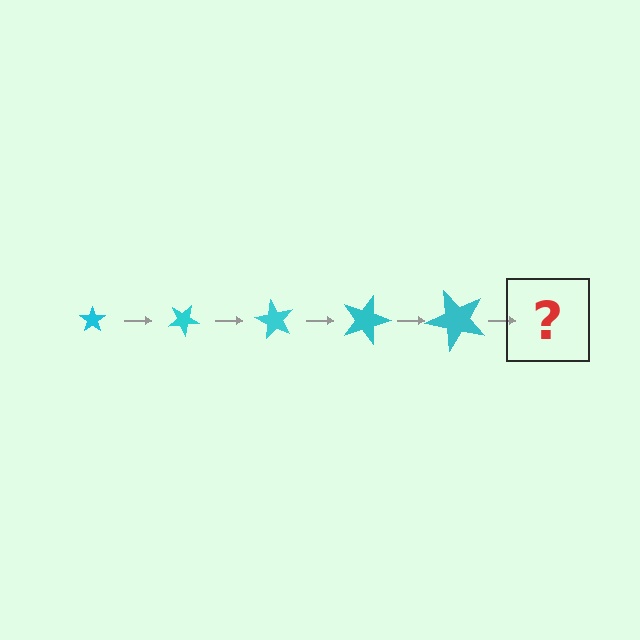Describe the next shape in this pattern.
It should be a star, larger than the previous one and rotated 150 degrees from the start.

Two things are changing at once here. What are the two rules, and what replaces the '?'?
The two rules are that the star grows larger each step and it rotates 30 degrees each step. The '?' should be a star, larger than the previous one and rotated 150 degrees from the start.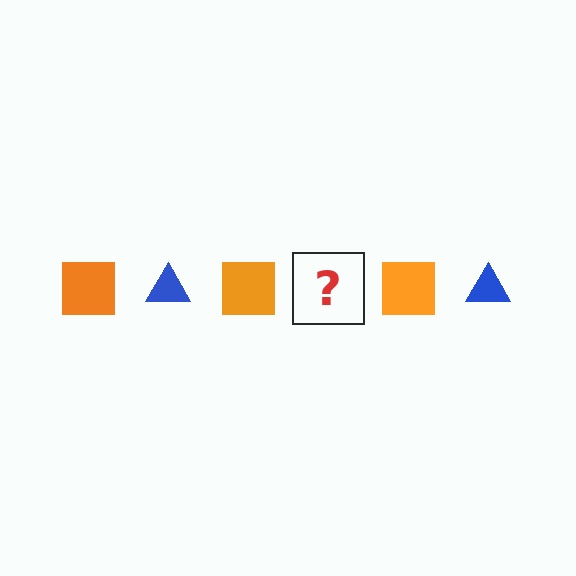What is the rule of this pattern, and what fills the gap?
The rule is that the pattern alternates between orange square and blue triangle. The gap should be filled with a blue triangle.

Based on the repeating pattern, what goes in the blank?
The blank should be a blue triangle.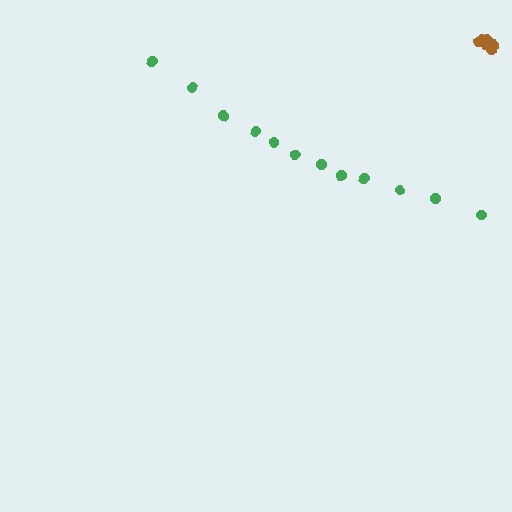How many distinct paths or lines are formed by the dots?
There are 2 distinct paths.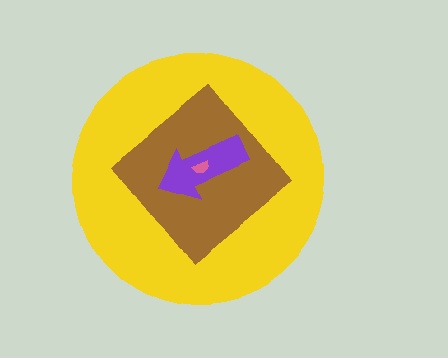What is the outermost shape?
The yellow circle.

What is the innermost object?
The pink semicircle.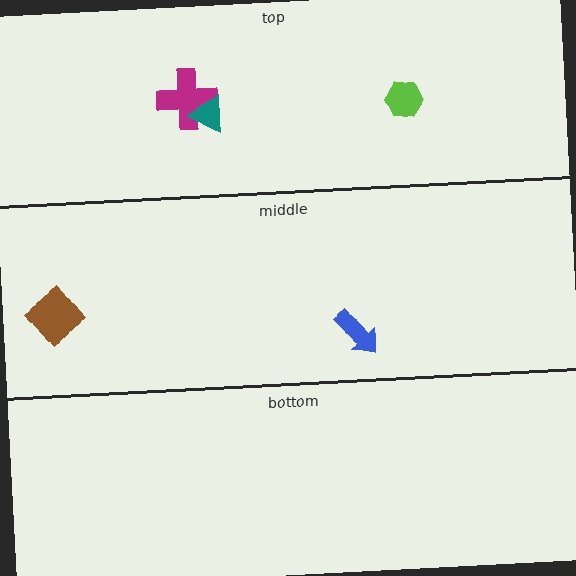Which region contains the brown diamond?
The middle region.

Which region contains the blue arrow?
The middle region.